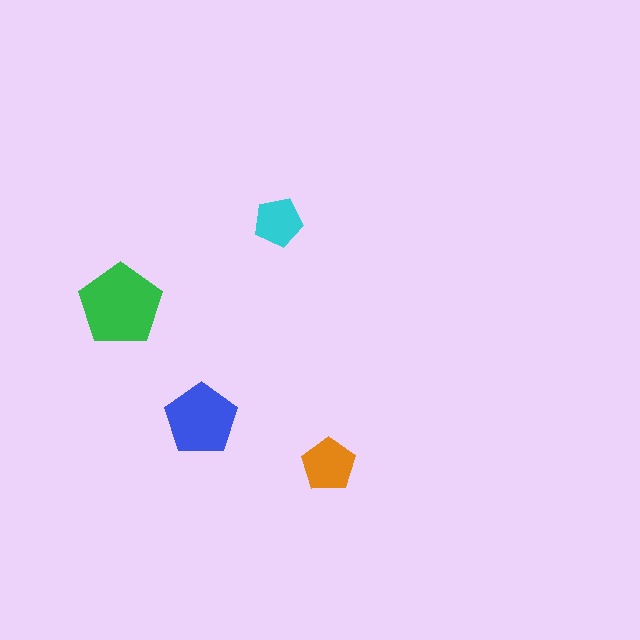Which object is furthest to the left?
The green pentagon is leftmost.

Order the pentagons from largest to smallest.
the green one, the blue one, the orange one, the cyan one.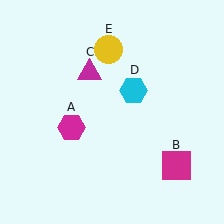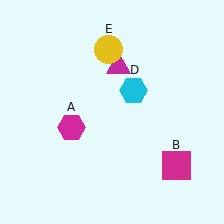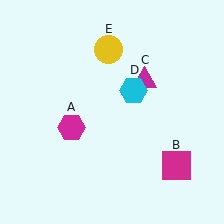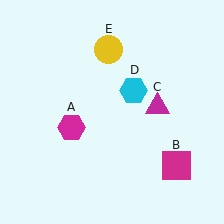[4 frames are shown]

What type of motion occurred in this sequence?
The magenta triangle (object C) rotated clockwise around the center of the scene.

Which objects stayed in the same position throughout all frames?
Magenta hexagon (object A) and magenta square (object B) and cyan hexagon (object D) and yellow circle (object E) remained stationary.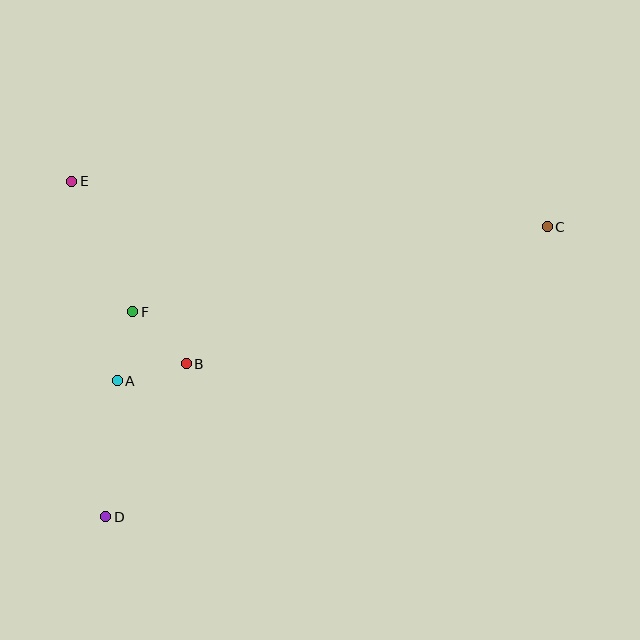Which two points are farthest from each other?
Points C and D are farthest from each other.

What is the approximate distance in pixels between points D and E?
The distance between D and E is approximately 337 pixels.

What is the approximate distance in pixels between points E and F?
The distance between E and F is approximately 144 pixels.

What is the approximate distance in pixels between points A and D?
The distance between A and D is approximately 137 pixels.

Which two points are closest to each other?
Points A and F are closest to each other.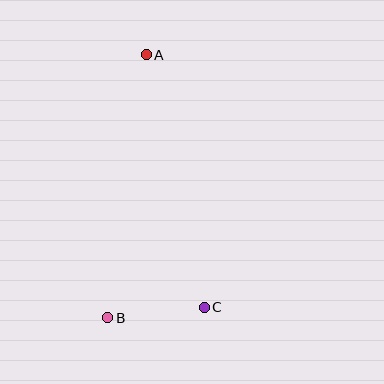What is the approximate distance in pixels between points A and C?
The distance between A and C is approximately 259 pixels.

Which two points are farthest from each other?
Points A and B are farthest from each other.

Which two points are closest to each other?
Points B and C are closest to each other.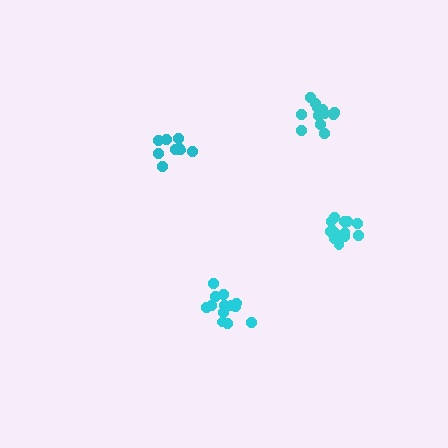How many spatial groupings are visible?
There are 4 spatial groupings.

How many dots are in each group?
Group 1: 14 dots, Group 2: 9 dots, Group 3: 13 dots, Group 4: 12 dots (48 total).